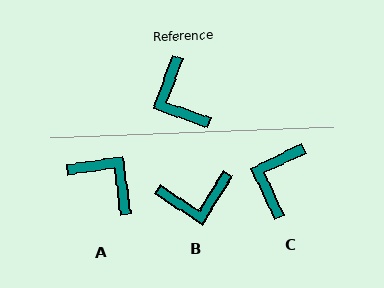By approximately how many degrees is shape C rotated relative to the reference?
Approximately 45 degrees clockwise.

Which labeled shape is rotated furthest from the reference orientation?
A, about 152 degrees away.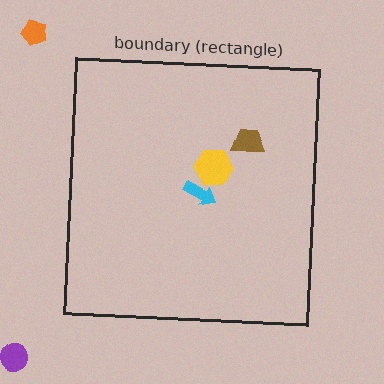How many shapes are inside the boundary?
3 inside, 2 outside.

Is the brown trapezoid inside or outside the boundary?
Inside.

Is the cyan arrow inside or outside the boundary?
Inside.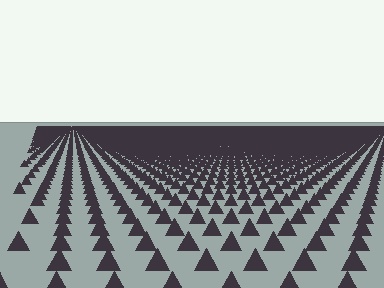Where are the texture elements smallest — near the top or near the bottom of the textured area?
Near the top.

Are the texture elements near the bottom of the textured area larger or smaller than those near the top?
Larger. Near the bottom, elements are closer to the viewer and appear at a bigger on-screen size.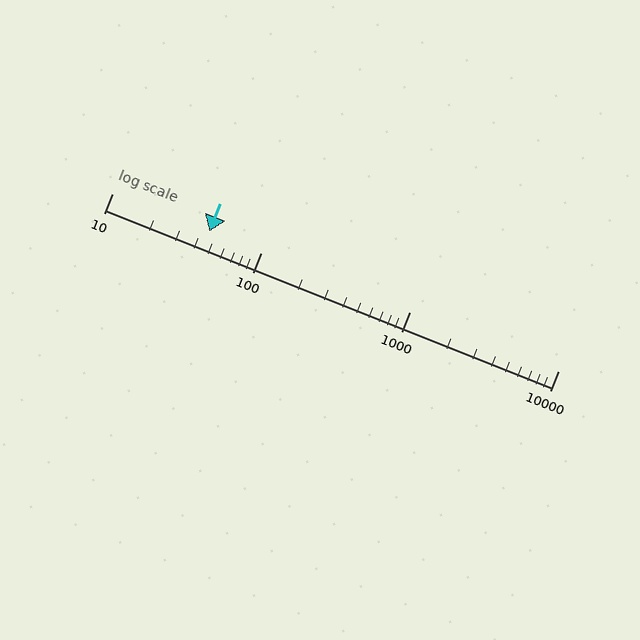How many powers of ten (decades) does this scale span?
The scale spans 3 decades, from 10 to 10000.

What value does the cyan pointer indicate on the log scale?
The pointer indicates approximately 45.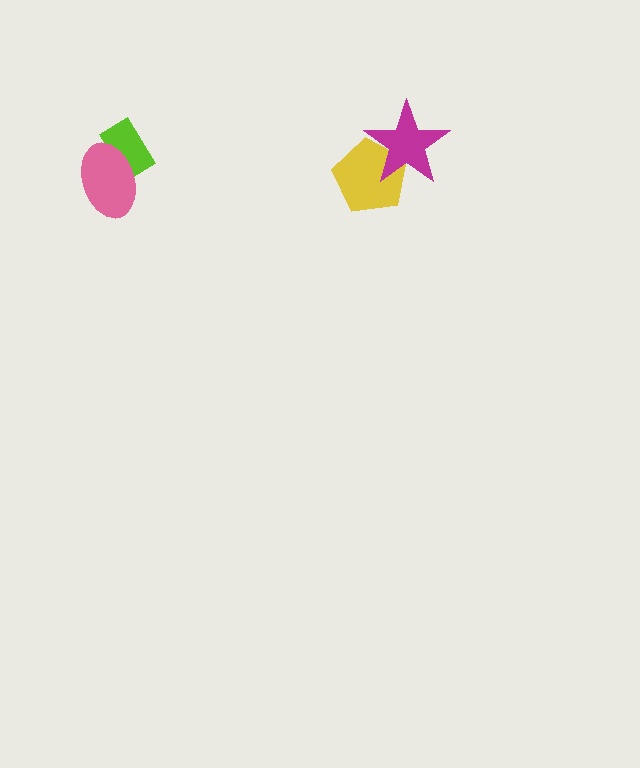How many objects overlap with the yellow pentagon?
1 object overlaps with the yellow pentagon.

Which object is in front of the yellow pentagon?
The magenta star is in front of the yellow pentagon.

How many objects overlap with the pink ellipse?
1 object overlaps with the pink ellipse.